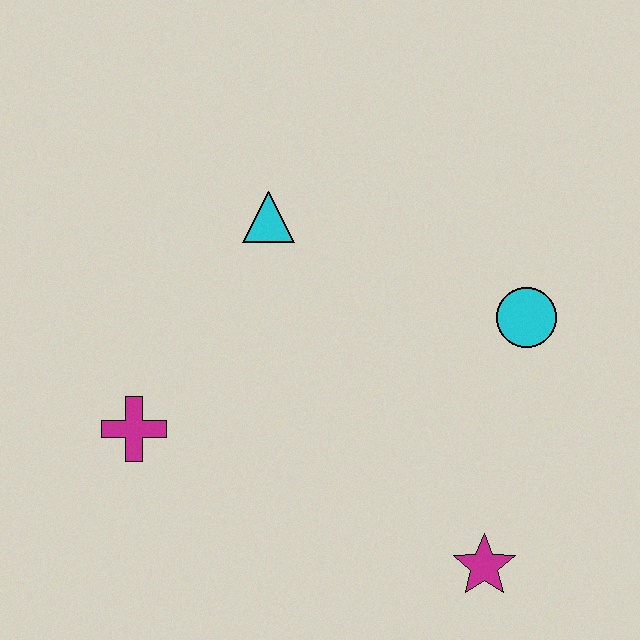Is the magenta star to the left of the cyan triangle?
No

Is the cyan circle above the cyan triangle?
No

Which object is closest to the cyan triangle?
The magenta cross is closest to the cyan triangle.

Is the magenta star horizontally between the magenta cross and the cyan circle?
Yes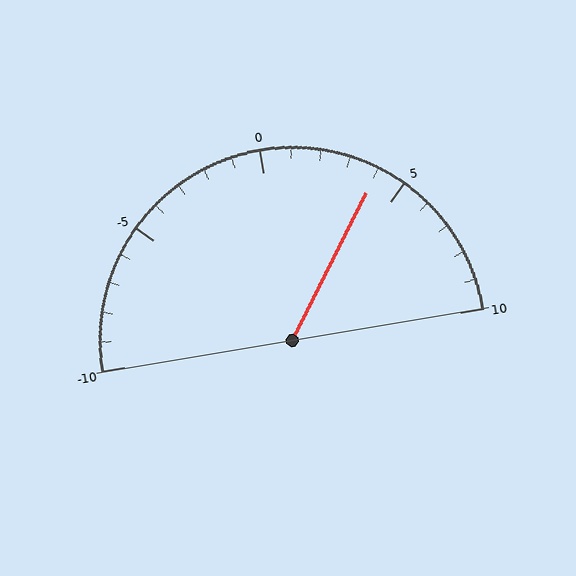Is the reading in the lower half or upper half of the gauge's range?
The reading is in the upper half of the range (-10 to 10).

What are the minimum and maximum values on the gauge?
The gauge ranges from -10 to 10.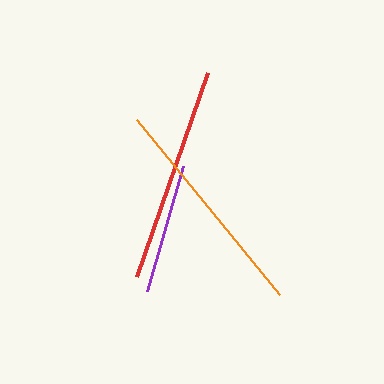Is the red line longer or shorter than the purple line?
The red line is longer than the purple line.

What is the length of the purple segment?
The purple segment is approximately 130 pixels long.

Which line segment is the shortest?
The purple line is the shortest at approximately 130 pixels.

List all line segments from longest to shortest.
From longest to shortest: orange, red, purple.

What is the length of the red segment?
The red segment is approximately 216 pixels long.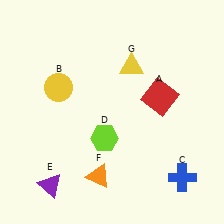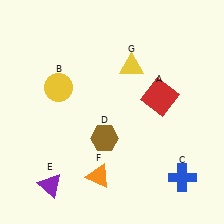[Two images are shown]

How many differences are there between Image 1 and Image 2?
There is 1 difference between the two images.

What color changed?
The hexagon (D) changed from lime in Image 1 to brown in Image 2.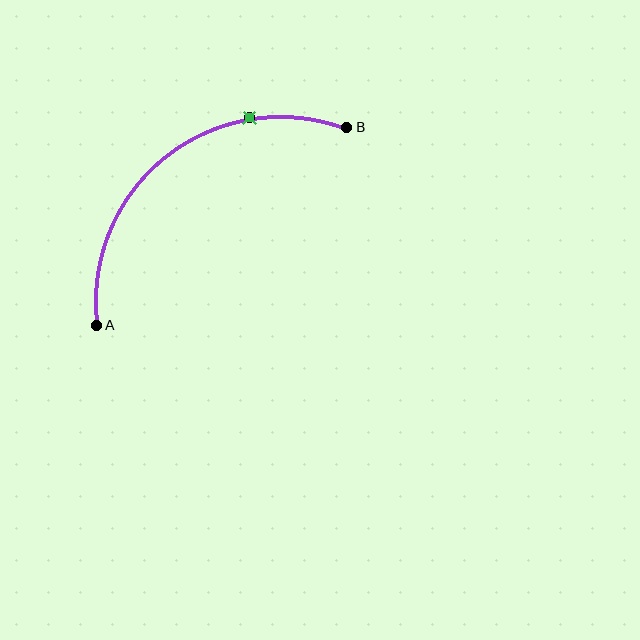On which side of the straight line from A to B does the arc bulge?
The arc bulges above and to the left of the straight line connecting A and B.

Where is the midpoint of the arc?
The arc midpoint is the point on the curve farthest from the straight line joining A and B. It sits above and to the left of that line.